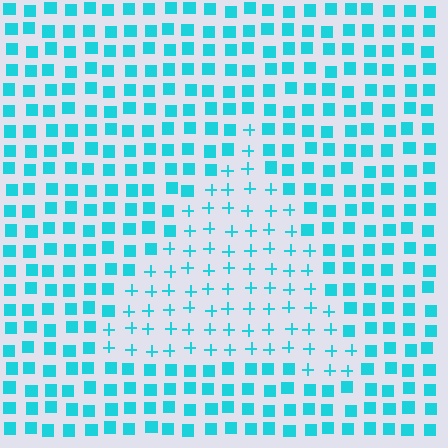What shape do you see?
I see a triangle.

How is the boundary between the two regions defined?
The boundary is defined by a change in element shape: plus signs inside vs. squares outside. All elements share the same color and spacing.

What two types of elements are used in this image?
The image uses plus signs inside the triangle region and squares outside it.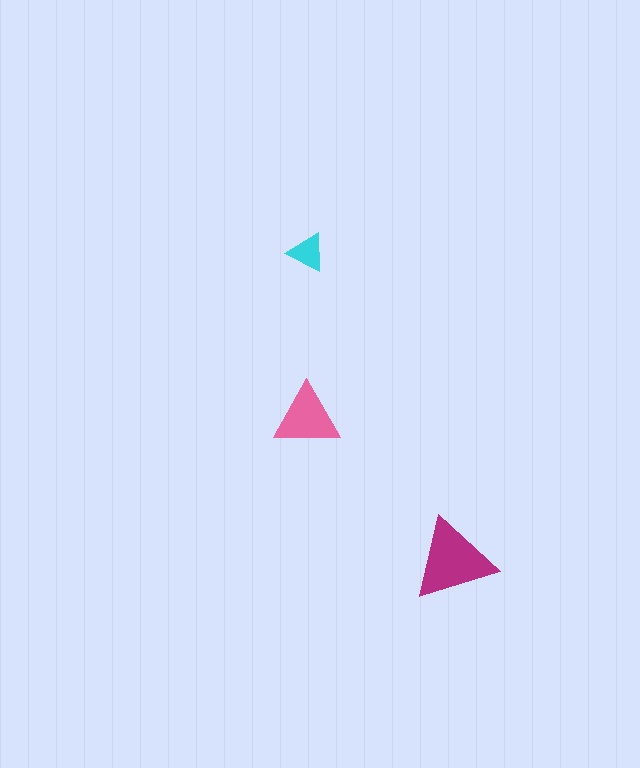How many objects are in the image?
There are 3 objects in the image.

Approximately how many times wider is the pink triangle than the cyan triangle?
About 1.5 times wider.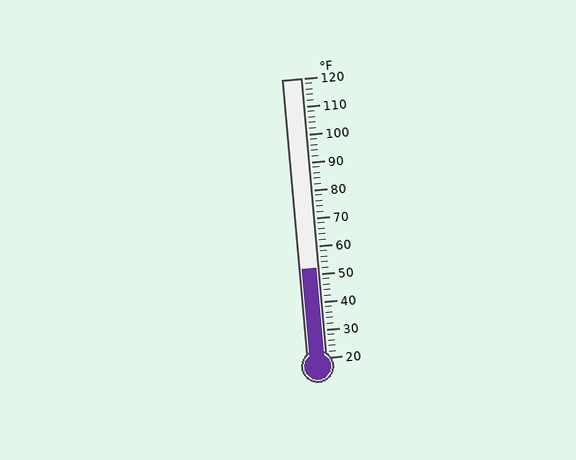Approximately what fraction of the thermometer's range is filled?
The thermometer is filled to approximately 30% of its range.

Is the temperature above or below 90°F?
The temperature is below 90°F.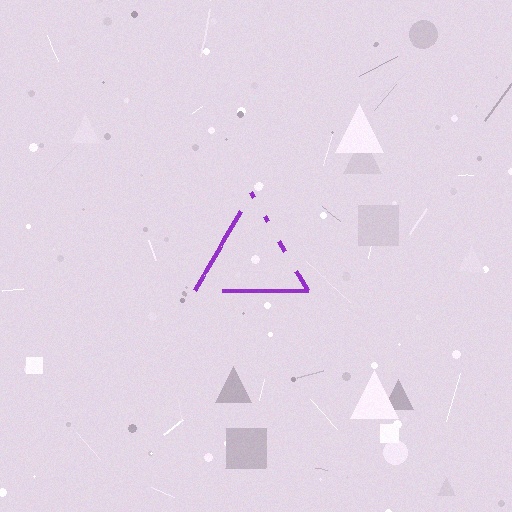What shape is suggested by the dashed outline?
The dashed outline suggests a triangle.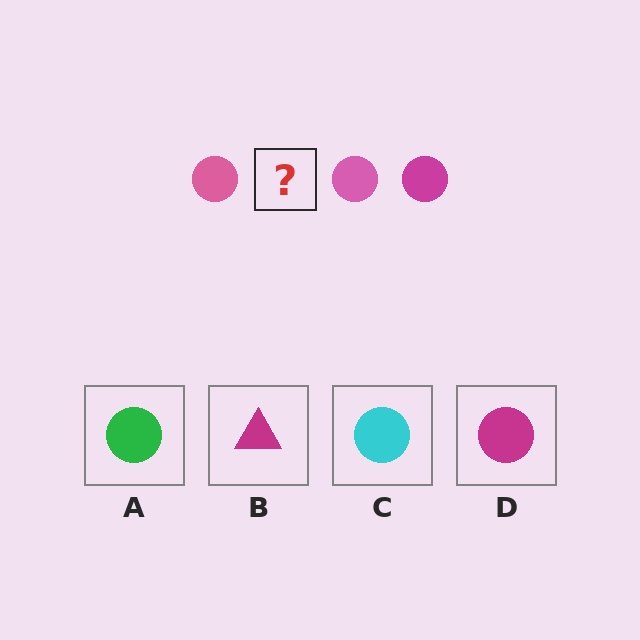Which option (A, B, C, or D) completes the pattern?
D.